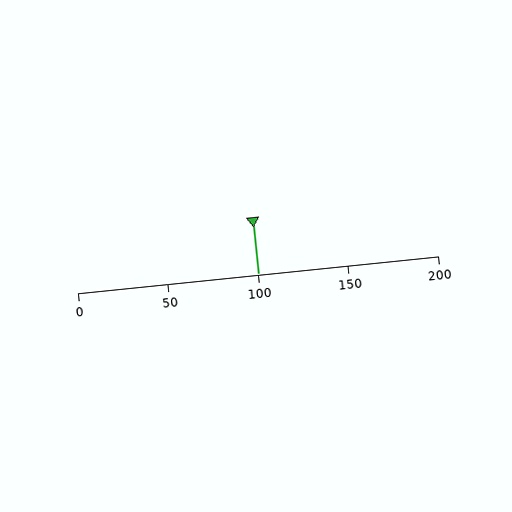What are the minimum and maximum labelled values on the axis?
The axis runs from 0 to 200.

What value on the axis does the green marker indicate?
The marker indicates approximately 100.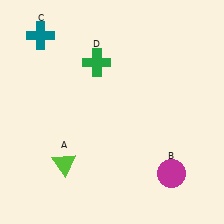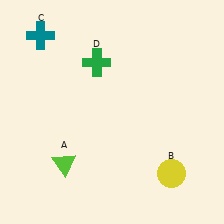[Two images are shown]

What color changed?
The circle (B) changed from magenta in Image 1 to yellow in Image 2.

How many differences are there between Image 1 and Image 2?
There is 1 difference between the two images.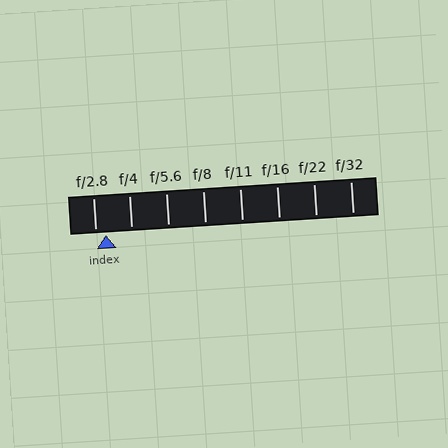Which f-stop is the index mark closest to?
The index mark is closest to f/2.8.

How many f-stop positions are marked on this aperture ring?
There are 8 f-stop positions marked.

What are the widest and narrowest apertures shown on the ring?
The widest aperture shown is f/2.8 and the narrowest is f/32.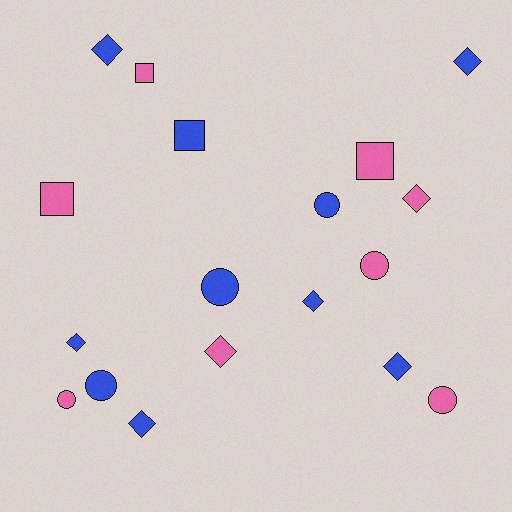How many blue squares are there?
There is 1 blue square.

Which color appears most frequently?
Blue, with 10 objects.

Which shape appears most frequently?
Diamond, with 8 objects.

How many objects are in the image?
There are 18 objects.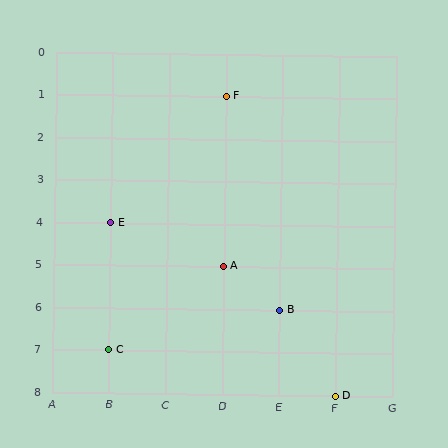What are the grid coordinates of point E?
Point E is at grid coordinates (B, 4).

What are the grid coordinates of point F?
Point F is at grid coordinates (D, 1).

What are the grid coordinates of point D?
Point D is at grid coordinates (F, 8).